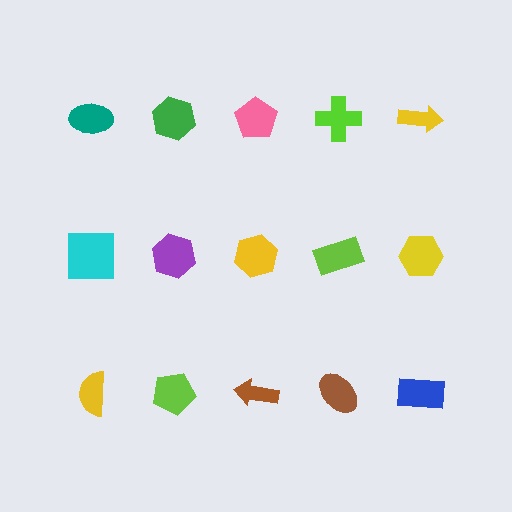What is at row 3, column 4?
A brown ellipse.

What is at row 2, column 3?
A yellow hexagon.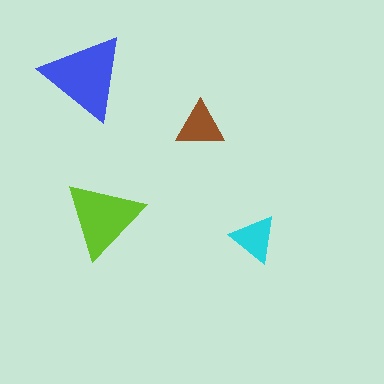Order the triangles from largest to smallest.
the blue one, the lime one, the brown one, the cyan one.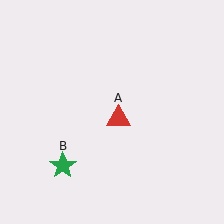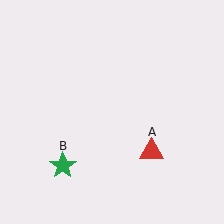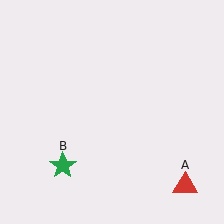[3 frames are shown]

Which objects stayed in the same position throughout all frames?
Green star (object B) remained stationary.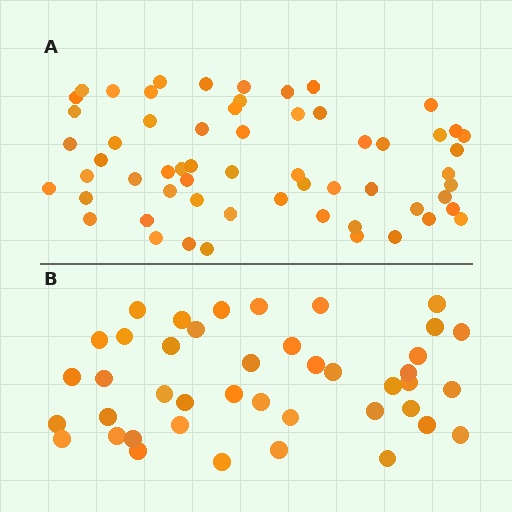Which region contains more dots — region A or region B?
Region A (the top region) has more dots.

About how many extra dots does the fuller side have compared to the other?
Region A has approximately 20 more dots than region B.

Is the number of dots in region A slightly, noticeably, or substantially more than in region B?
Region A has noticeably more, but not dramatically so. The ratio is roughly 1.4 to 1.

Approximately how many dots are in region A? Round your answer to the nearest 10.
About 60 dots.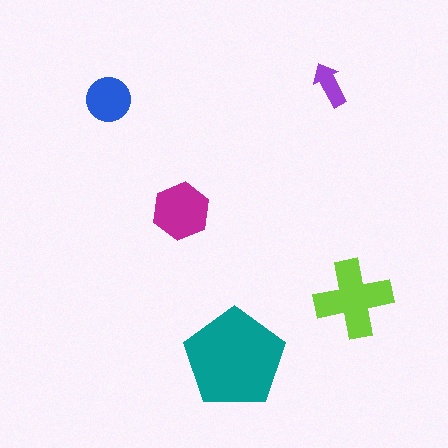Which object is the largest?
The teal pentagon.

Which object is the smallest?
The purple arrow.